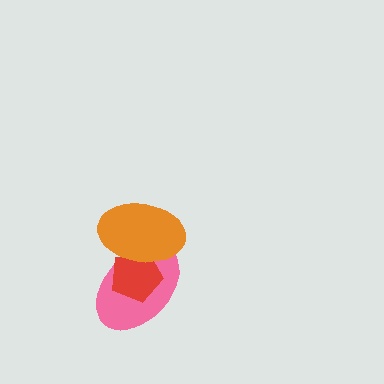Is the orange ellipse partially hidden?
No, no other shape covers it.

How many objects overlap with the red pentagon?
2 objects overlap with the red pentagon.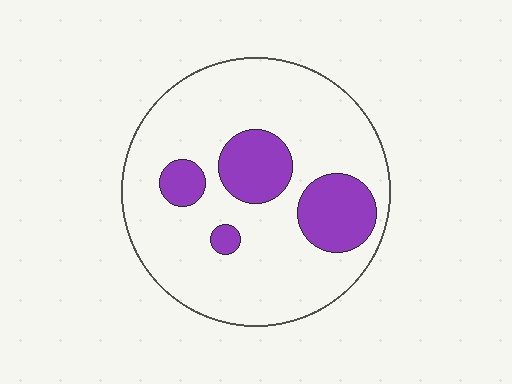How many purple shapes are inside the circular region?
4.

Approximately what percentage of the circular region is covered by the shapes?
Approximately 20%.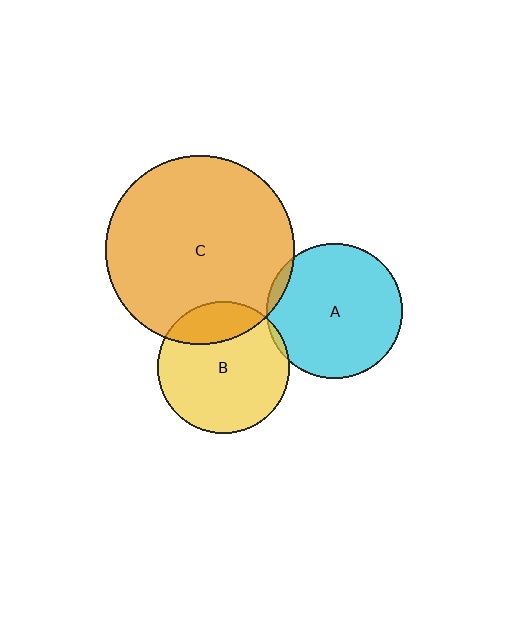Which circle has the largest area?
Circle C (orange).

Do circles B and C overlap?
Yes.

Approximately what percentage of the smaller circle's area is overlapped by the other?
Approximately 20%.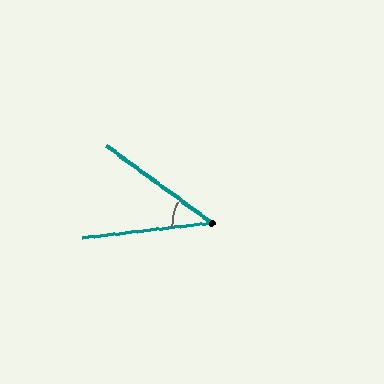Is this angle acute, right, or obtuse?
It is acute.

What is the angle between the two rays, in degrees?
Approximately 43 degrees.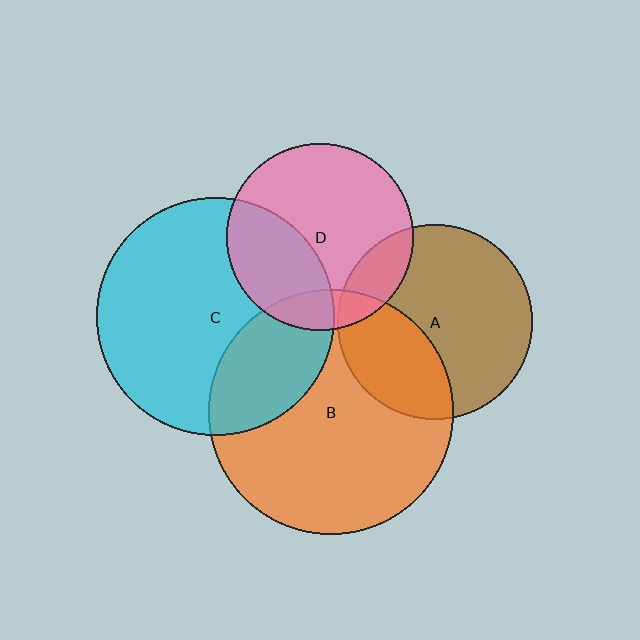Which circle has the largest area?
Circle B (orange).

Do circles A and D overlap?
Yes.